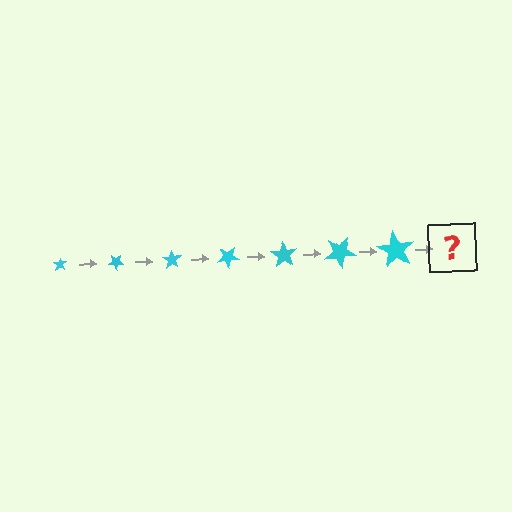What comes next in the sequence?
The next element should be a star, larger than the previous one and rotated 245 degrees from the start.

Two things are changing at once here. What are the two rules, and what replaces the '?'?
The two rules are that the star grows larger each step and it rotates 35 degrees each step. The '?' should be a star, larger than the previous one and rotated 245 degrees from the start.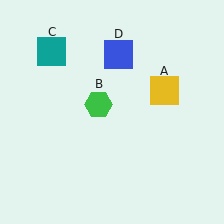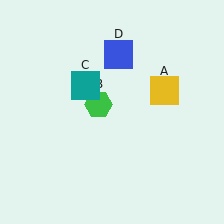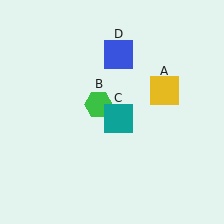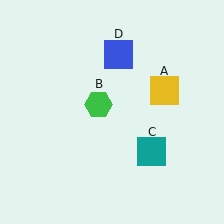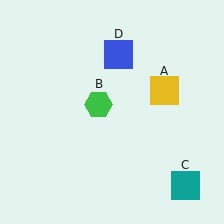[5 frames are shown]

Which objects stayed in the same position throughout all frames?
Yellow square (object A) and green hexagon (object B) and blue square (object D) remained stationary.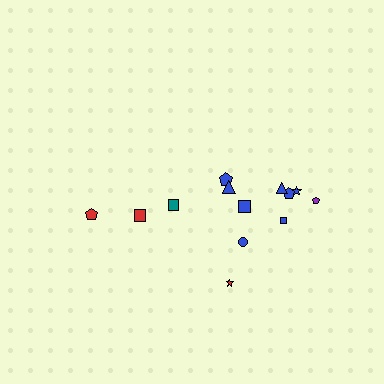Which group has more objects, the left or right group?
The right group.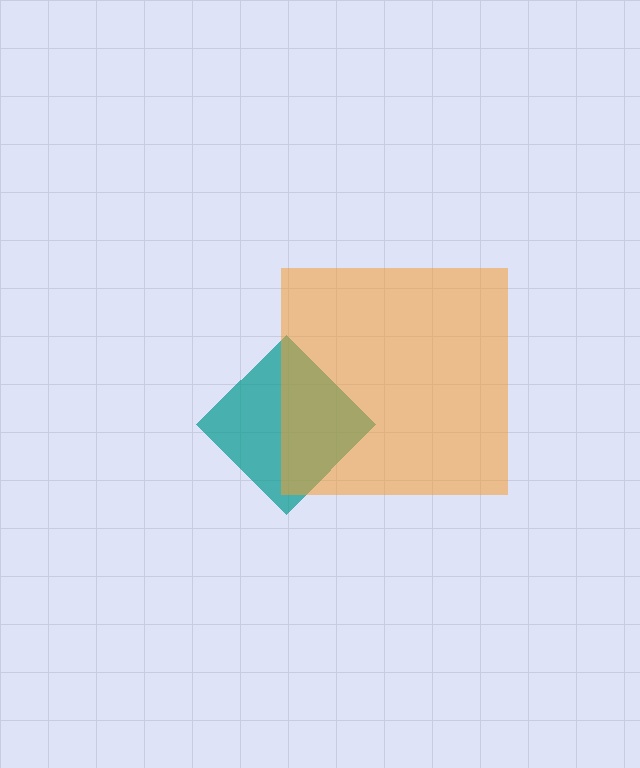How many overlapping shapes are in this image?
There are 2 overlapping shapes in the image.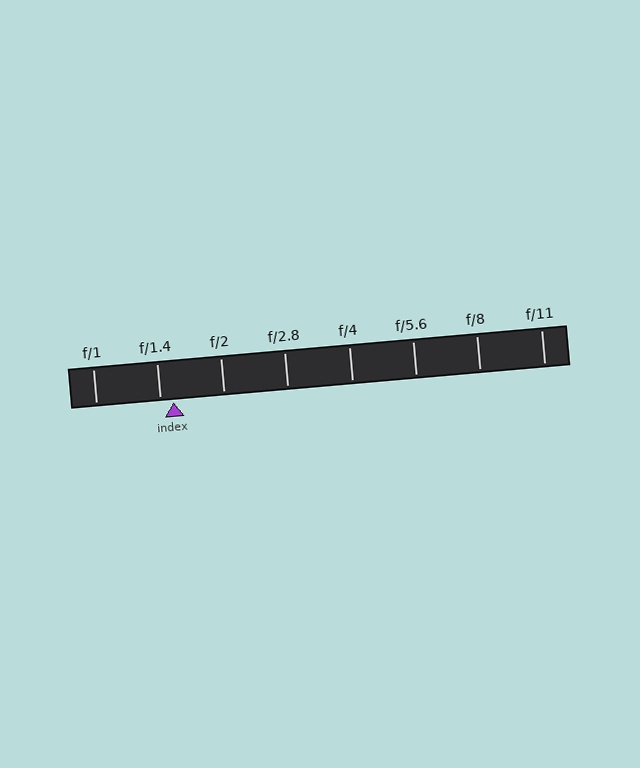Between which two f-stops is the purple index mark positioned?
The index mark is between f/1.4 and f/2.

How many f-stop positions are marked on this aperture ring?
There are 8 f-stop positions marked.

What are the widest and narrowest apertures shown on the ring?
The widest aperture shown is f/1 and the narrowest is f/11.